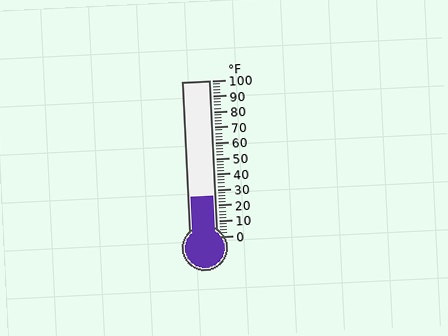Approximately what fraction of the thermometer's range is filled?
The thermometer is filled to approximately 25% of its range.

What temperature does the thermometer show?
The thermometer shows approximately 26°F.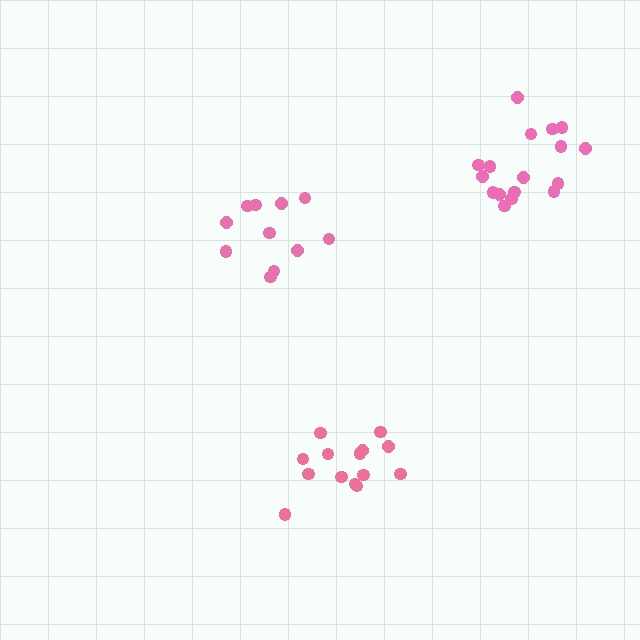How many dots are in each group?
Group 1: 11 dots, Group 2: 14 dots, Group 3: 17 dots (42 total).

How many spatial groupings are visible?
There are 3 spatial groupings.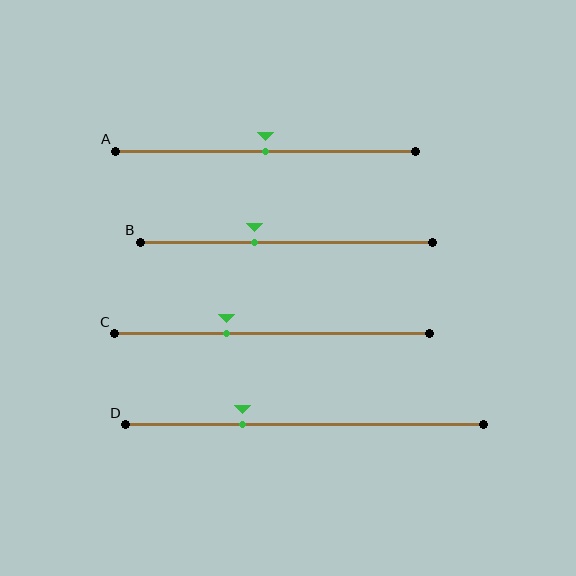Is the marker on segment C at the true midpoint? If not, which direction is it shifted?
No, the marker on segment C is shifted to the left by about 14% of the segment length.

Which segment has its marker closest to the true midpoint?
Segment A has its marker closest to the true midpoint.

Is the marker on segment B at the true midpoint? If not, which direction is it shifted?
No, the marker on segment B is shifted to the left by about 11% of the segment length.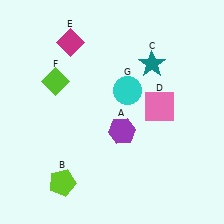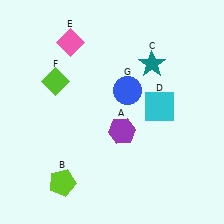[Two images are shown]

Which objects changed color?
D changed from pink to cyan. E changed from magenta to pink. G changed from cyan to blue.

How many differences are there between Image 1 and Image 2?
There are 3 differences between the two images.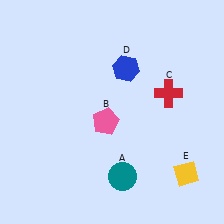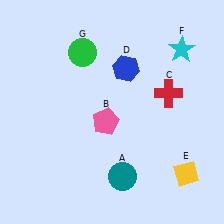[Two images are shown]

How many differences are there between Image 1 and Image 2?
There are 2 differences between the two images.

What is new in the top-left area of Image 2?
A green circle (G) was added in the top-left area of Image 2.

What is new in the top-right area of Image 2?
A cyan star (F) was added in the top-right area of Image 2.